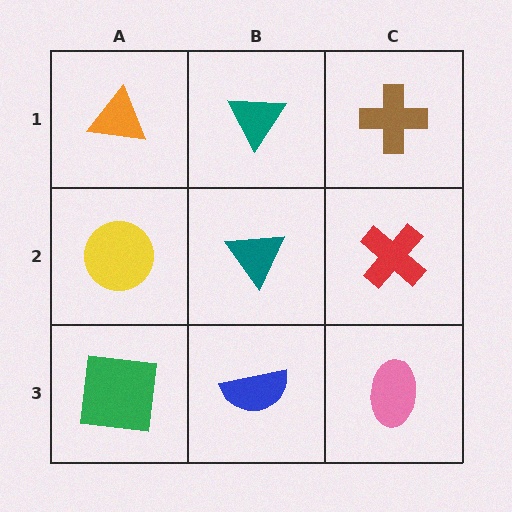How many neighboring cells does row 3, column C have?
2.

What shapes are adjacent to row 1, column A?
A yellow circle (row 2, column A), a teal triangle (row 1, column B).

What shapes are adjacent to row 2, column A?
An orange triangle (row 1, column A), a green square (row 3, column A), a teal triangle (row 2, column B).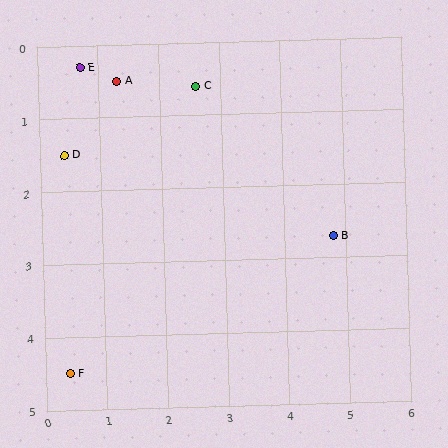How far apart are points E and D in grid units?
Points E and D are about 1.2 grid units apart.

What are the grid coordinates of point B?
Point B is at approximately (4.8, 2.7).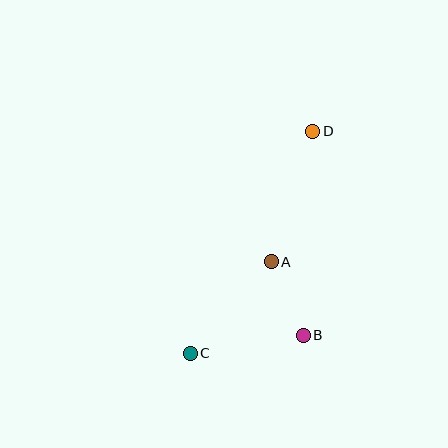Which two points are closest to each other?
Points A and B are closest to each other.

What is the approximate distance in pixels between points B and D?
The distance between B and D is approximately 205 pixels.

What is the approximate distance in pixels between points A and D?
The distance between A and D is approximately 137 pixels.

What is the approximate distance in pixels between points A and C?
The distance between A and C is approximately 122 pixels.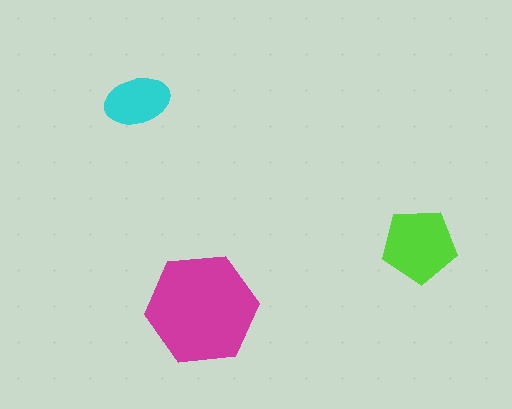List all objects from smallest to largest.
The cyan ellipse, the lime pentagon, the magenta hexagon.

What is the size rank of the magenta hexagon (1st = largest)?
1st.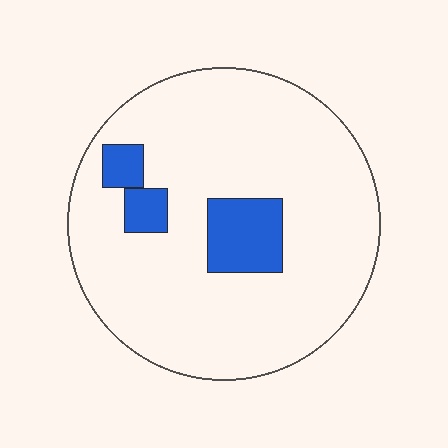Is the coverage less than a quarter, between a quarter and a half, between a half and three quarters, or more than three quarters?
Less than a quarter.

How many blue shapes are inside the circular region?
3.